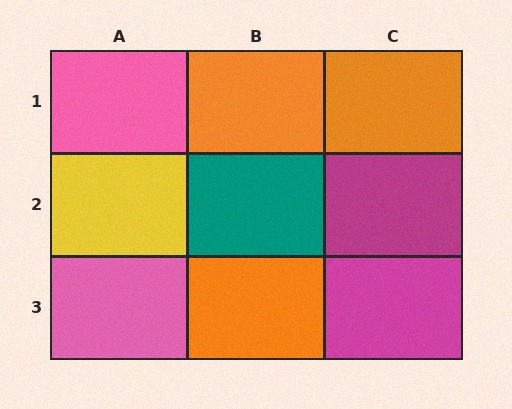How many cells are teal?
1 cell is teal.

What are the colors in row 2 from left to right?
Yellow, teal, magenta.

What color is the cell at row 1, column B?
Orange.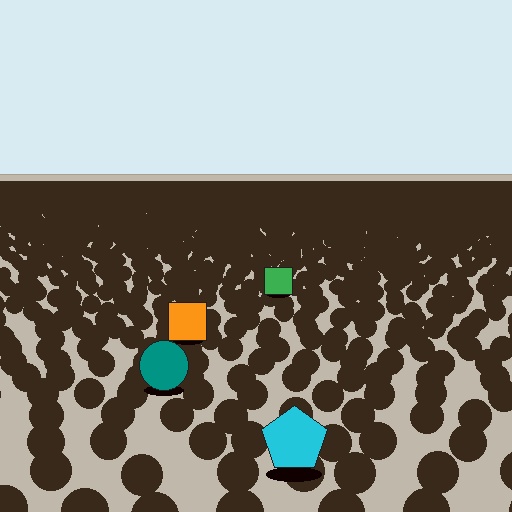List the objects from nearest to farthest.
From nearest to farthest: the cyan pentagon, the teal circle, the orange square, the green square.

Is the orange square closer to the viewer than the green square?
Yes. The orange square is closer — you can tell from the texture gradient: the ground texture is coarser near it.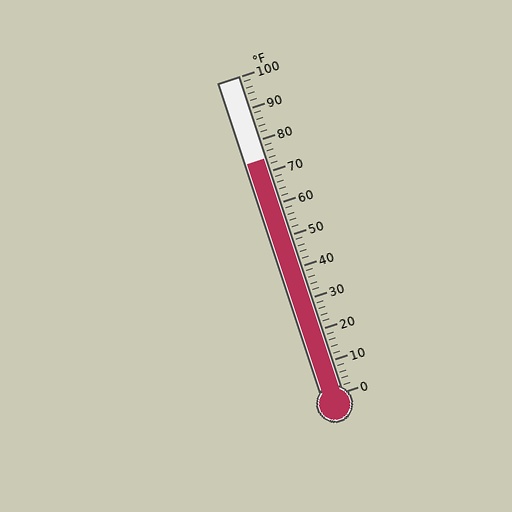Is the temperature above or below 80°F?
The temperature is below 80°F.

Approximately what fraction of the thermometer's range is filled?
The thermometer is filled to approximately 75% of its range.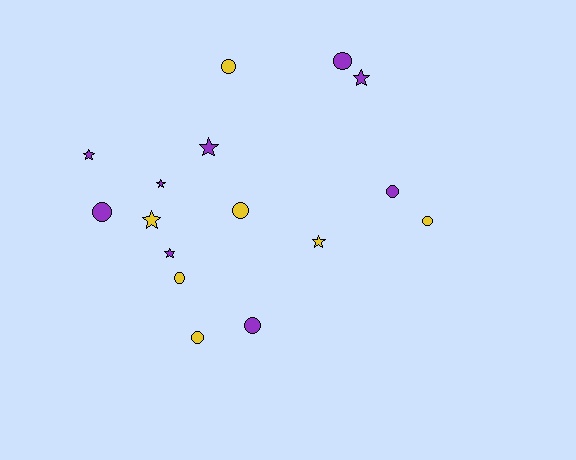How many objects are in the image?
There are 16 objects.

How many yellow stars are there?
There are 2 yellow stars.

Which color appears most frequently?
Purple, with 9 objects.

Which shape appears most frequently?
Circle, with 9 objects.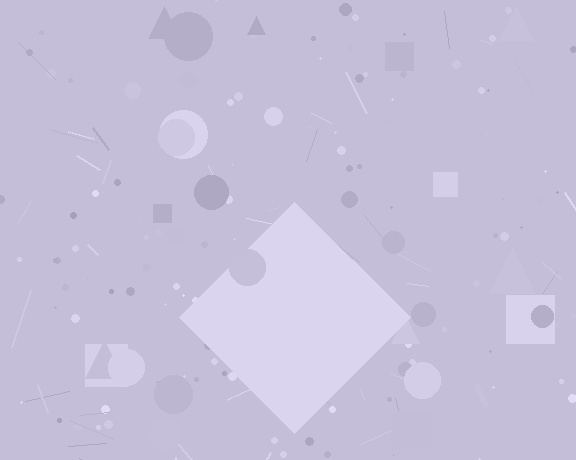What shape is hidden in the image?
A diamond is hidden in the image.